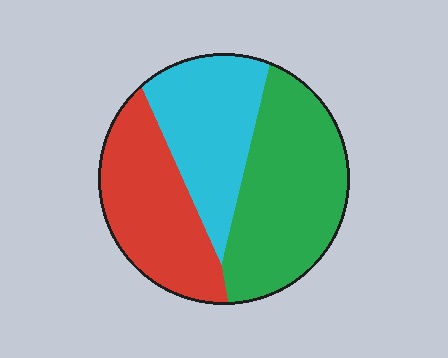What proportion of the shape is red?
Red covers around 30% of the shape.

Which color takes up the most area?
Green, at roughly 40%.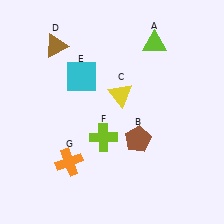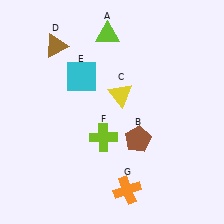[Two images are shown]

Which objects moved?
The objects that moved are: the lime triangle (A), the orange cross (G).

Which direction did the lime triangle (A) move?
The lime triangle (A) moved left.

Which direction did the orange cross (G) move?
The orange cross (G) moved right.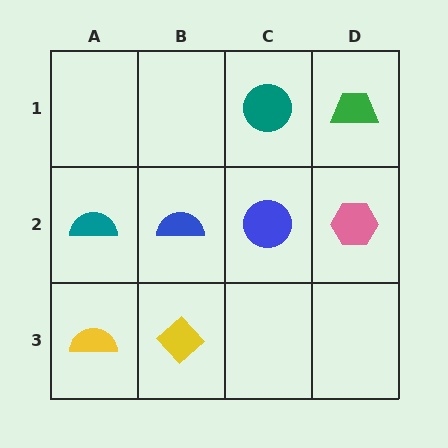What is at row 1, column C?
A teal circle.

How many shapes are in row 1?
2 shapes.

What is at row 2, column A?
A teal semicircle.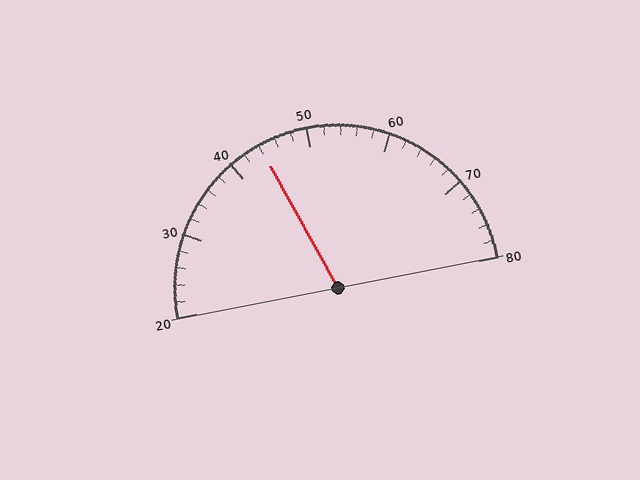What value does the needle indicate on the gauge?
The needle indicates approximately 44.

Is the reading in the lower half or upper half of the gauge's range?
The reading is in the lower half of the range (20 to 80).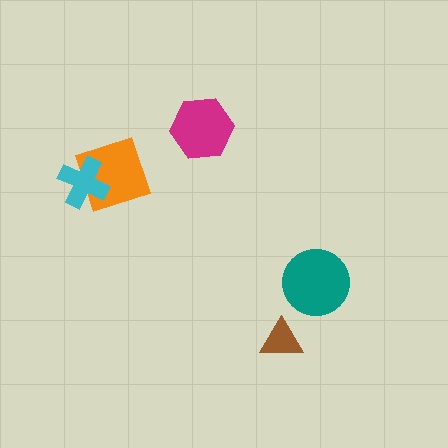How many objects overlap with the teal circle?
0 objects overlap with the teal circle.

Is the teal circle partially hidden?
No, no other shape covers it.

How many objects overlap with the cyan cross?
1 object overlaps with the cyan cross.